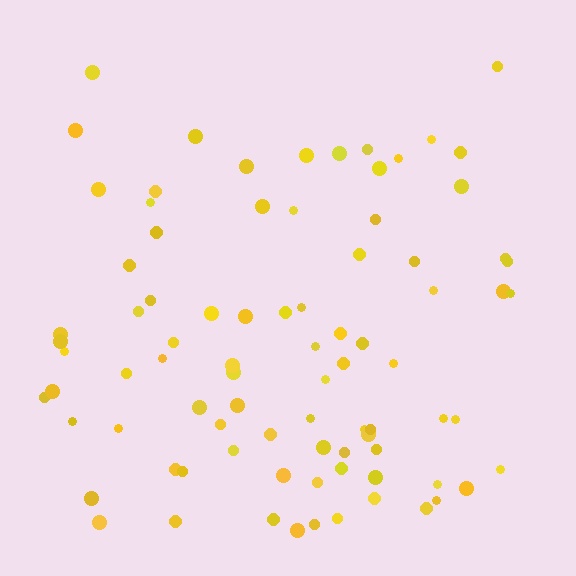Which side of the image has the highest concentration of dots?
The bottom.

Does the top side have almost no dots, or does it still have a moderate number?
Still a moderate number, just noticeably fewer than the bottom.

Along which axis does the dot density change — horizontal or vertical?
Vertical.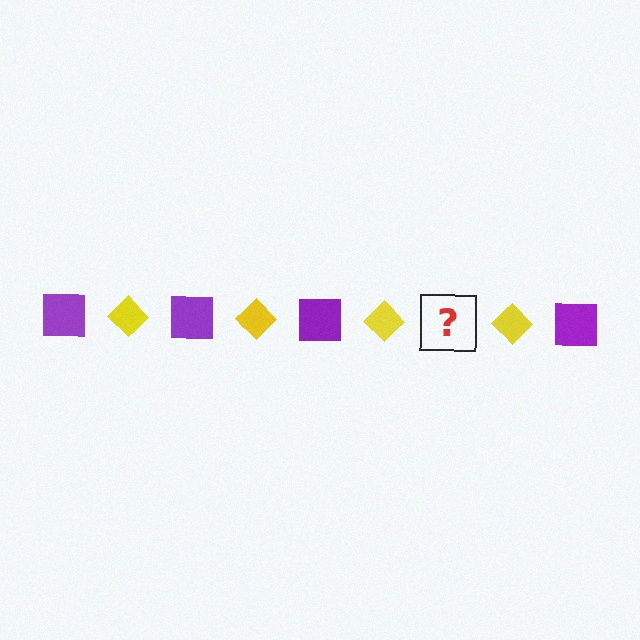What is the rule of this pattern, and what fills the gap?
The rule is that the pattern alternates between purple square and yellow diamond. The gap should be filled with a purple square.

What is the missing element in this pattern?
The missing element is a purple square.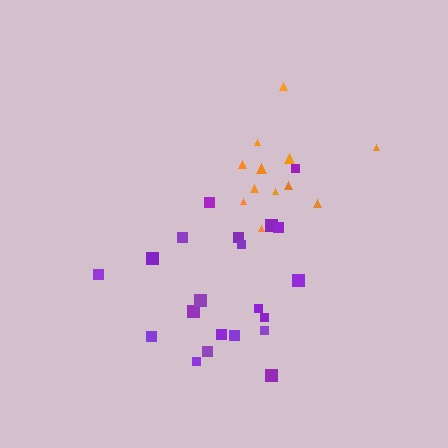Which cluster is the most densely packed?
Orange.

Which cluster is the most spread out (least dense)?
Purple.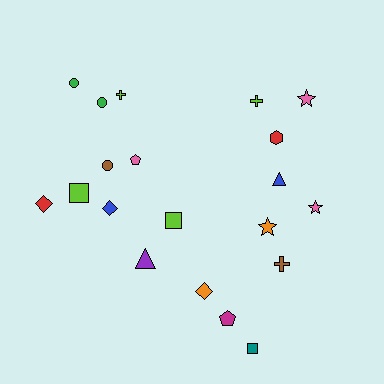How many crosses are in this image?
There are 3 crosses.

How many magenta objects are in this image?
There is 1 magenta object.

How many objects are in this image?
There are 20 objects.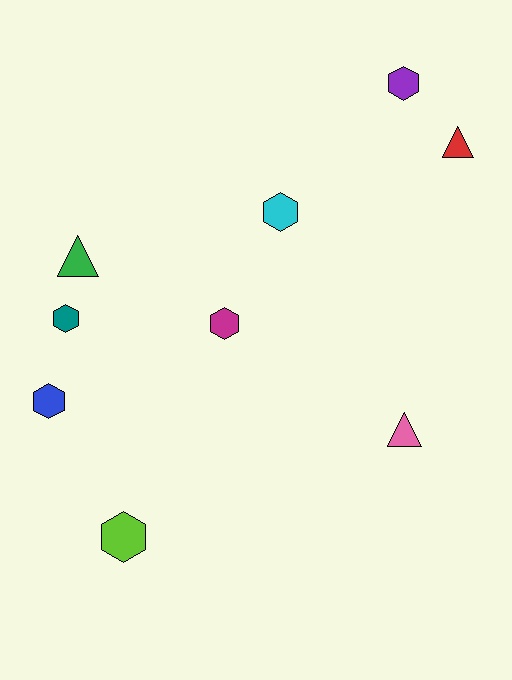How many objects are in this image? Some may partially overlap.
There are 9 objects.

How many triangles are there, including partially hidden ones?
There are 3 triangles.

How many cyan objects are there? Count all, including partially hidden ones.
There is 1 cyan object.